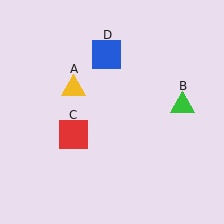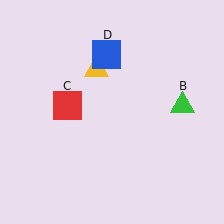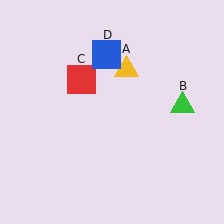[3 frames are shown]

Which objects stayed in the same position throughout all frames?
Green triangle (object B) and blue square (object D) remained stationary.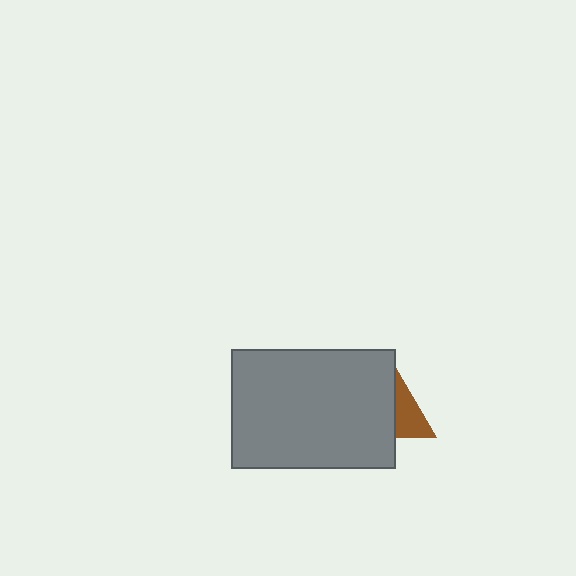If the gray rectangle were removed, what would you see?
You would see the complete brown triangle.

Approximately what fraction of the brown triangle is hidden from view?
Roughly 63% of the brown triangle is hidden behind the gray rectangle.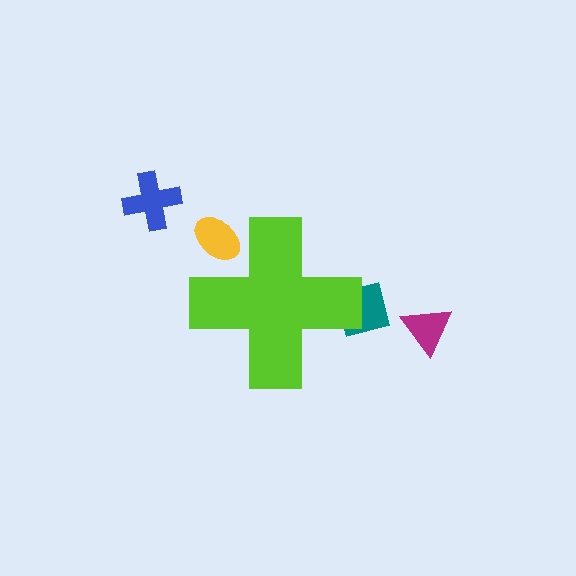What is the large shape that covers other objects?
A lime cross.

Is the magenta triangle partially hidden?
No, the magenta triangle is fully visible.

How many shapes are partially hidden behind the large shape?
2 shapes are partially hidden.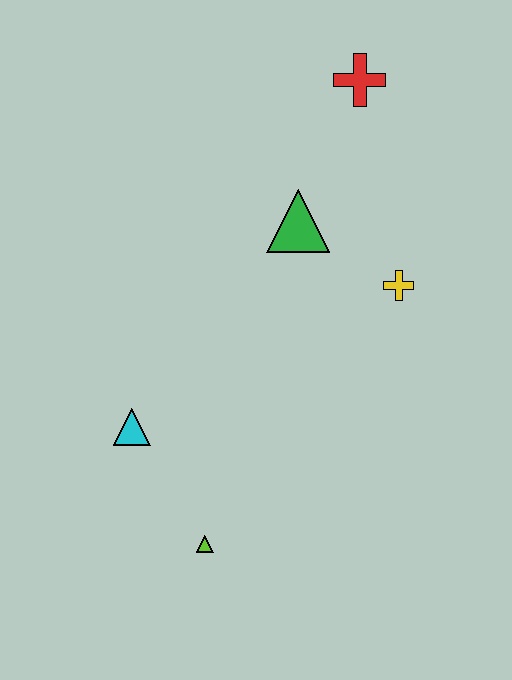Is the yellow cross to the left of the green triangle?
No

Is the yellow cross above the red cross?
No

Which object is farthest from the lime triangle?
The red cross is farthest from the lime triangle.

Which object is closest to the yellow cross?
The green triangle is closest to the yellow cross.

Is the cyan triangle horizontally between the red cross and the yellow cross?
No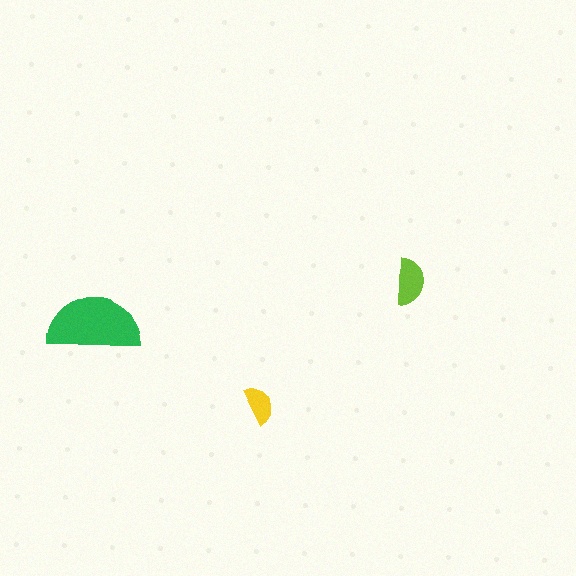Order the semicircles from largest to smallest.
the green one, the lime one, the yellow one.